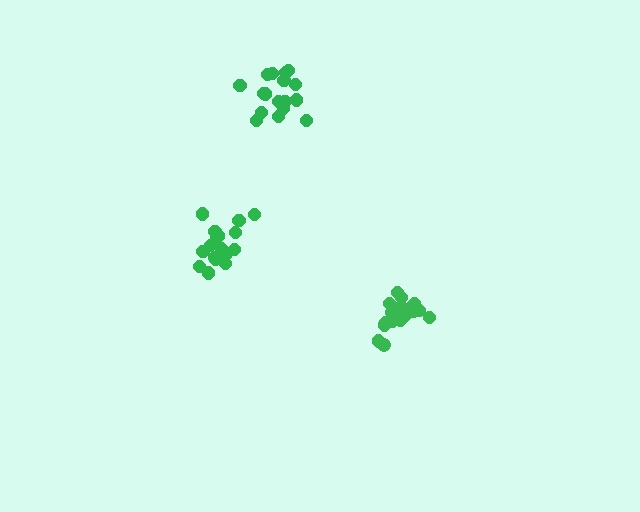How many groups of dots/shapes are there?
There are 3 groups.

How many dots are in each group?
Group 1: 20 dots, Group 2: 18 dots, Group 3: 18 dots (56 total).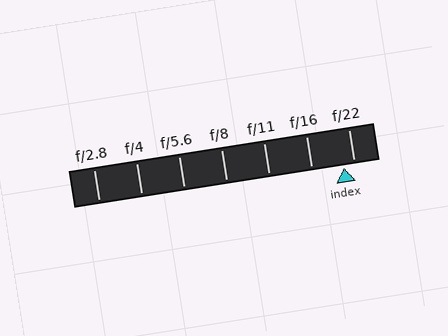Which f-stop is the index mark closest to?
The index mark is closest to f/22.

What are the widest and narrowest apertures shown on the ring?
The widest aperture shown is f/2.8 and the narrowest is f/22.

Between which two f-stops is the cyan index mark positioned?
The index mark is between f/16 and f/22.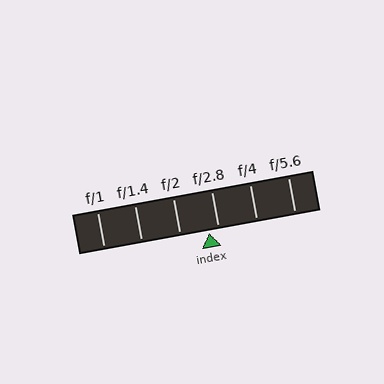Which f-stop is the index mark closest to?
The index mark is closest to f/2.8.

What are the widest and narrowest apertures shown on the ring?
The widest aperture shown is f/1 and the narrowest is f/5.6.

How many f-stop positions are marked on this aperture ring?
There are 6 f-stop positions marked.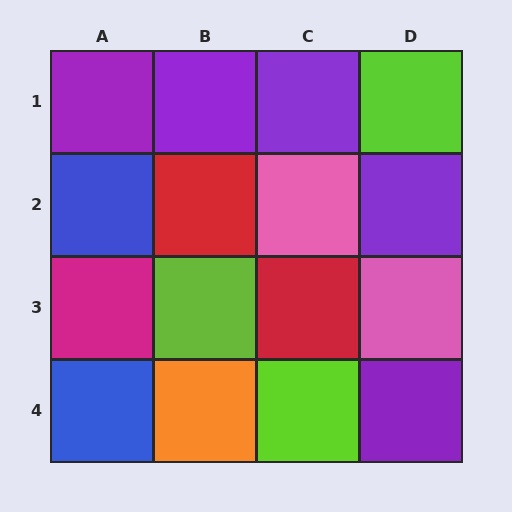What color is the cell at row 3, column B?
Lime.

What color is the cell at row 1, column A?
Purple.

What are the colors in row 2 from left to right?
Blue, red, pink, purple.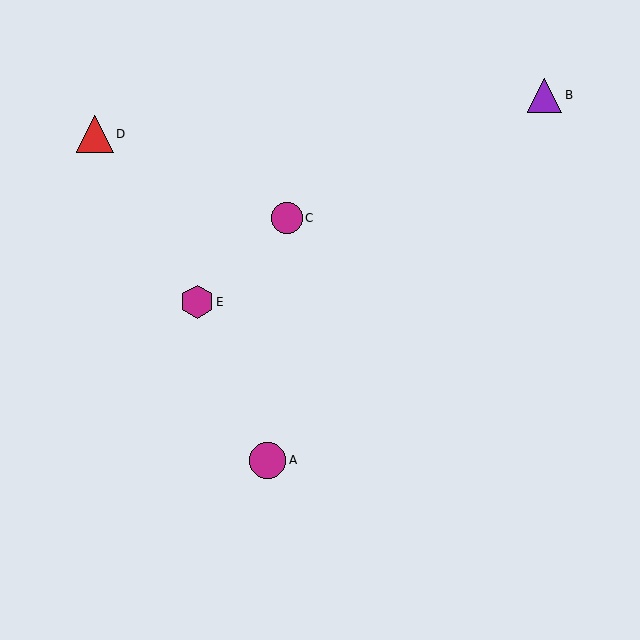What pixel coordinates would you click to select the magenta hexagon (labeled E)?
Click at (197, 302) to select the magenta hexagon E.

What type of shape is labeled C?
Shape C is a magenta circle.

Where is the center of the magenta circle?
The center of the magenta circle is at (287, 218).